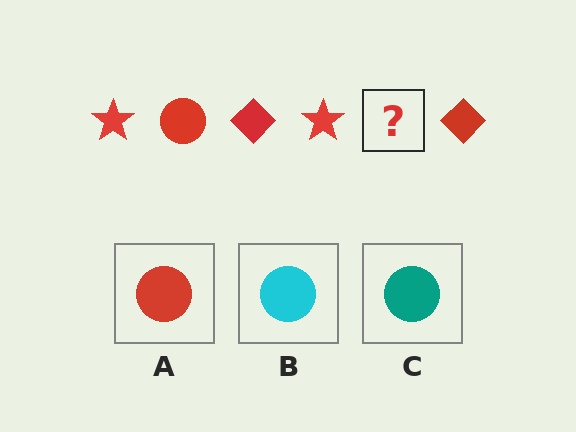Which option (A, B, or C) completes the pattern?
A.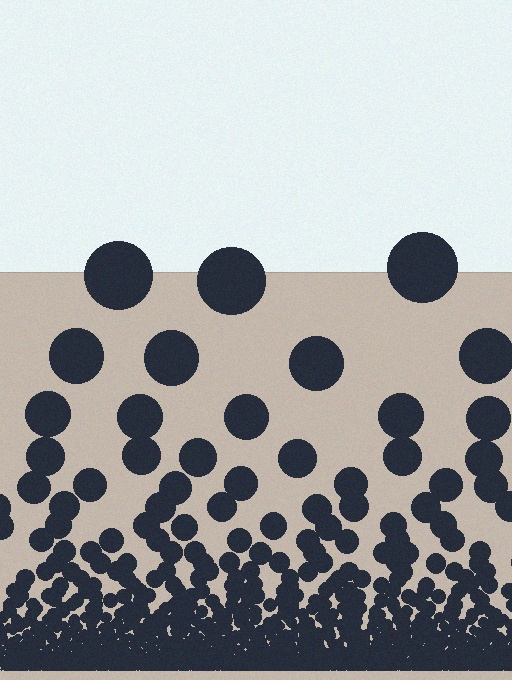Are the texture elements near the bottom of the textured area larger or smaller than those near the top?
Smaller. The gradient is inverted — elements near the bottom are smaller and denser.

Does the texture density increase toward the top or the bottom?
Density increases toward the bottom.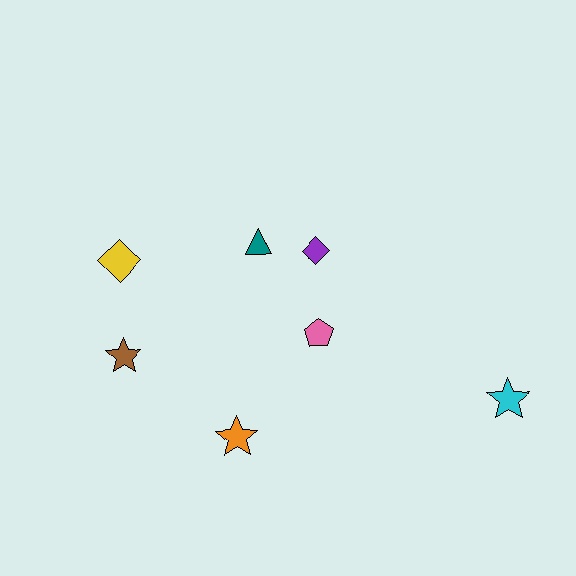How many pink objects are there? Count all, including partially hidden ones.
There is 1 pink object.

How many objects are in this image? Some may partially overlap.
There are 7 objects.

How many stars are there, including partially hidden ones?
There are 3 stars.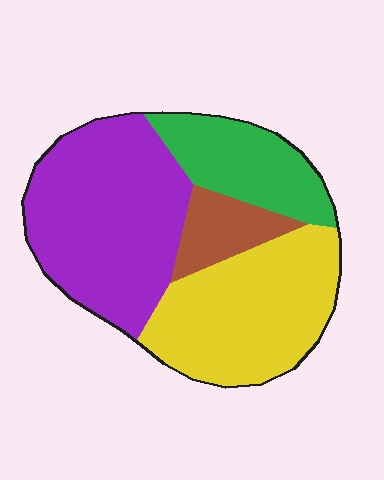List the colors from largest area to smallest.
From largest to smallest: purple, yellow, green, brown.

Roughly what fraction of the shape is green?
Green covers 18% of the shape.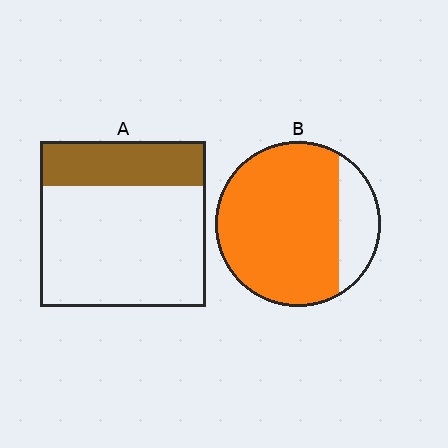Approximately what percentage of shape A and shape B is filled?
A is approximately 25% and B is approximately 80%.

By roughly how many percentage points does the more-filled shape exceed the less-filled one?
By roughly 55 percentage points (B over A).